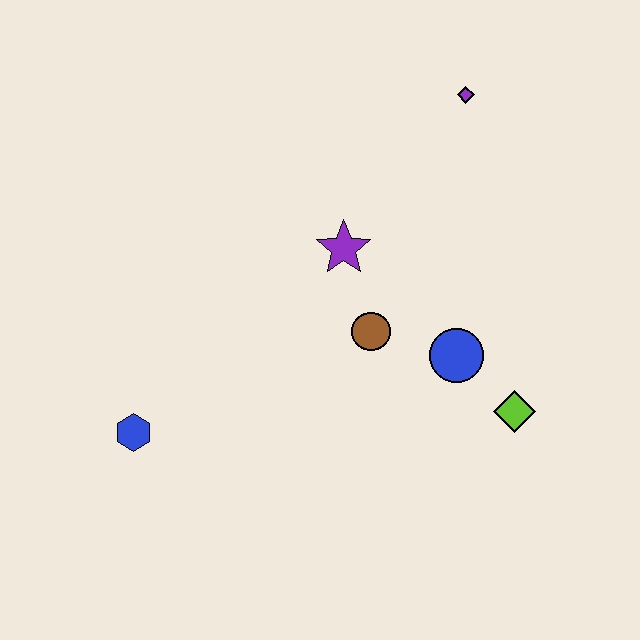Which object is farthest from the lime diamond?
The blue hexagon is farthest from the lime diamond.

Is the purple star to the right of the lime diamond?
No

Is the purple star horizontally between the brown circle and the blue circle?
No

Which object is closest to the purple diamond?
The purple star is closest to the purple diamond.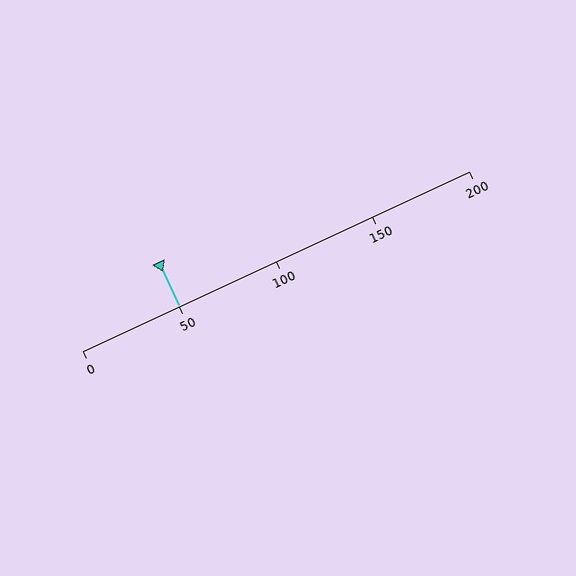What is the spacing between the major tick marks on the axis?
The major ticks are spaced 50 apart.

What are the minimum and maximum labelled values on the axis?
The axis runs from 0 to 200.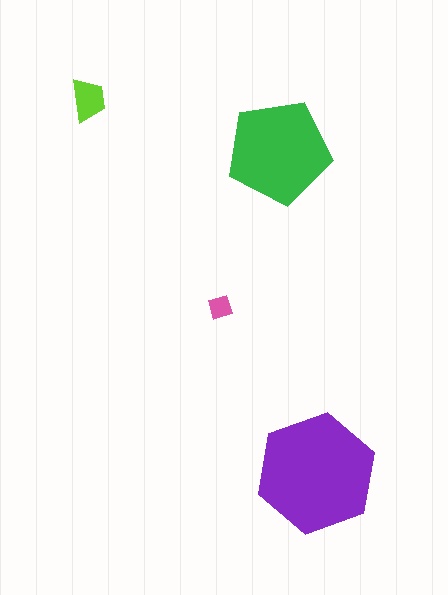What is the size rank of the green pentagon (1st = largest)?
2nd.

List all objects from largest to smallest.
The purple hexagon, the green pentagon, the lime trapezoid, the pink diamond.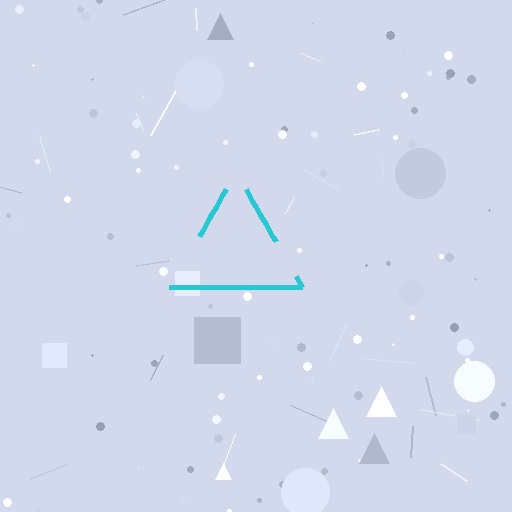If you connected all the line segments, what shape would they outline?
They would outline a triangle.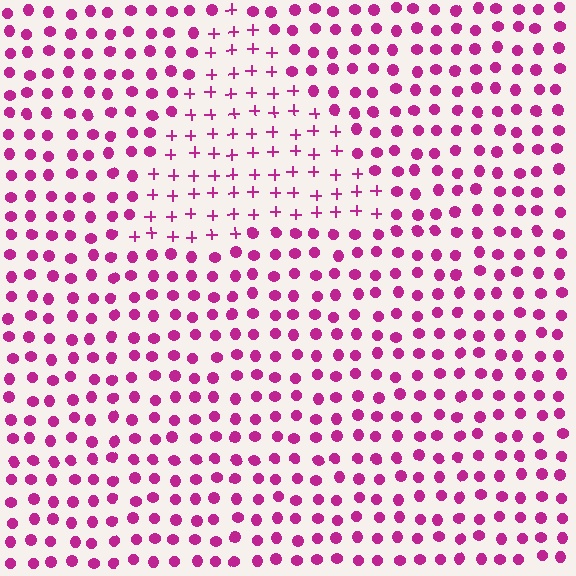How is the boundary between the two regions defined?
The boundary is defined by a change in element shape: plus signs inside vs. circles outside. All elements share the same color and spacing.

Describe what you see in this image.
The image is filled with small magenta elements arranged in a uniform grid. A triangle-shaped region contains plus signs, while the surrounding area contains circles. The boundary is defined purely by the change in element shape.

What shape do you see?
I see a triangle.